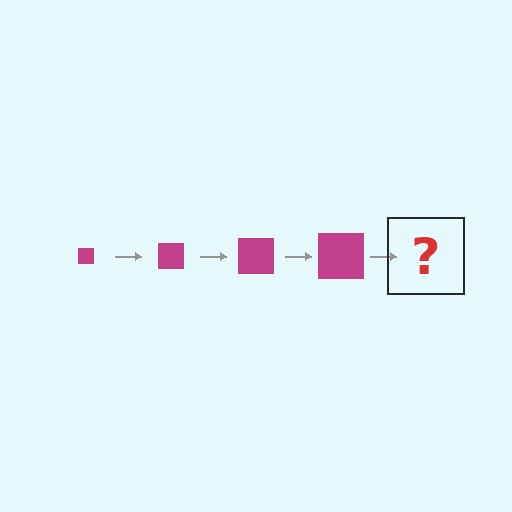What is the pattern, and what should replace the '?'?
The pattern is that the square gets progressively larger each step. The '?' should be a magenta square, larger than the previous one.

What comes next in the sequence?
The next element should be a magenta square, larger than the previous one.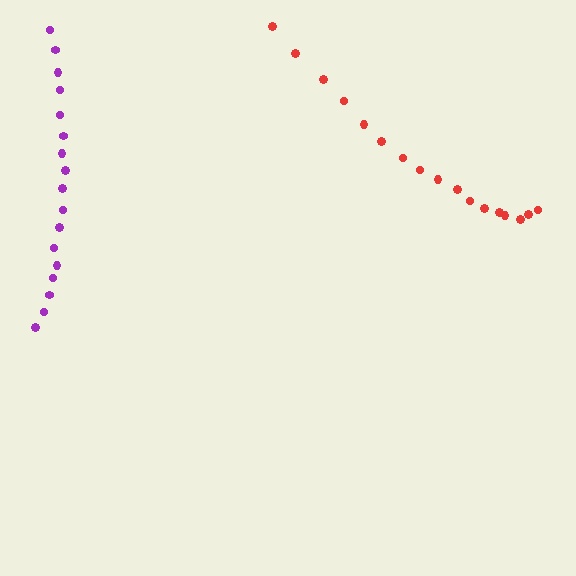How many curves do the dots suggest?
There are 2 distinct paths.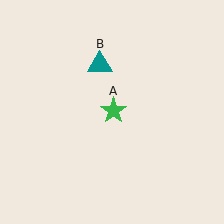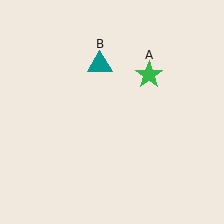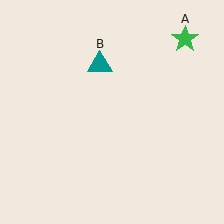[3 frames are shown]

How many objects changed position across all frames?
1 object changed position: green star (object A).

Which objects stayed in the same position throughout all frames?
Teal triangle (object B) remained stationary.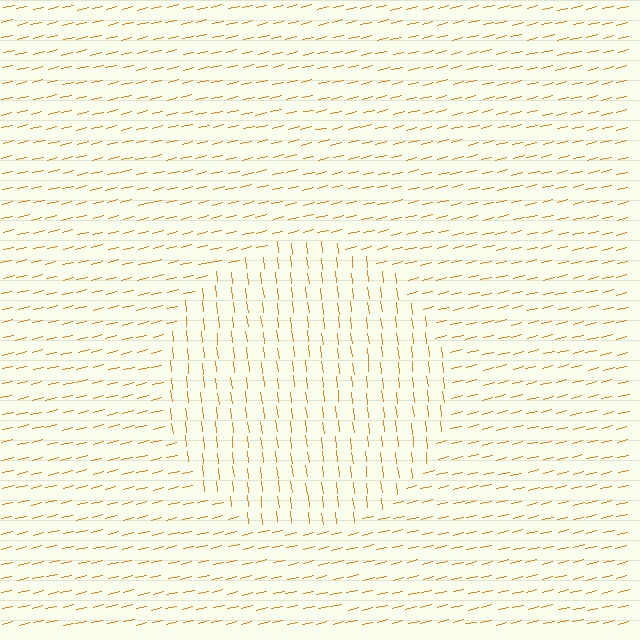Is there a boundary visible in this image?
Yes, there is a texture boundary formed by a change in line orientation.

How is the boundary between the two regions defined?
The boundary is defined purely by a change in line orientation (approximately 83 degrees difference). All lines are the same color and thickness.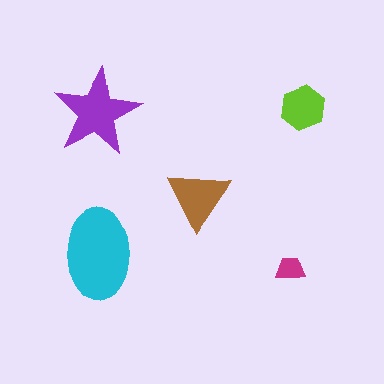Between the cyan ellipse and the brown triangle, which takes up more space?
The cyan ellipse.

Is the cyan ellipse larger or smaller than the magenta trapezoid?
Larger.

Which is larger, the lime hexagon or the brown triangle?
The brown triangle.